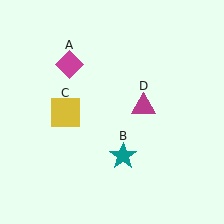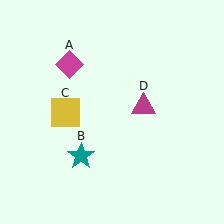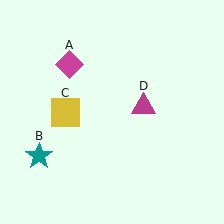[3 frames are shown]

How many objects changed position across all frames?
1 object changed position: teal star (object B).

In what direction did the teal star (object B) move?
The teal star (object B) moved left.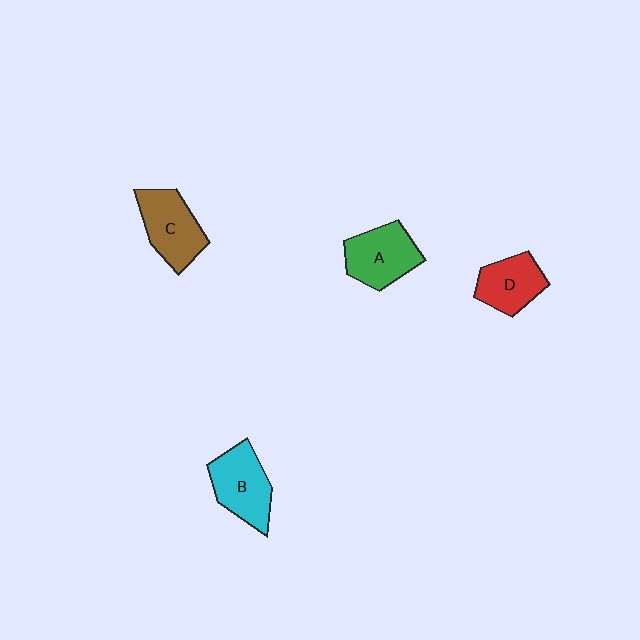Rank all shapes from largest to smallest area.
From largest to smallest: B (cyan), C (brown), A (green), D (red).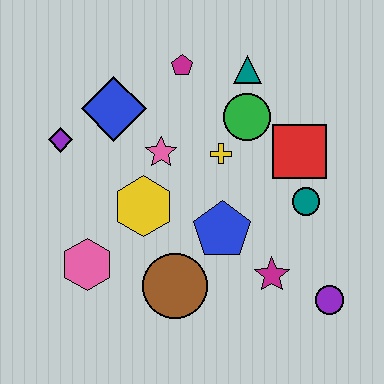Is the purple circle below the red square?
Yes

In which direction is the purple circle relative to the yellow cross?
The purple circle is below the yellow cross.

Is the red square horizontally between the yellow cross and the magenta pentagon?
No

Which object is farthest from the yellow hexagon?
The purple circle is farthest from the yellow hexagon.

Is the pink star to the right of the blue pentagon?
No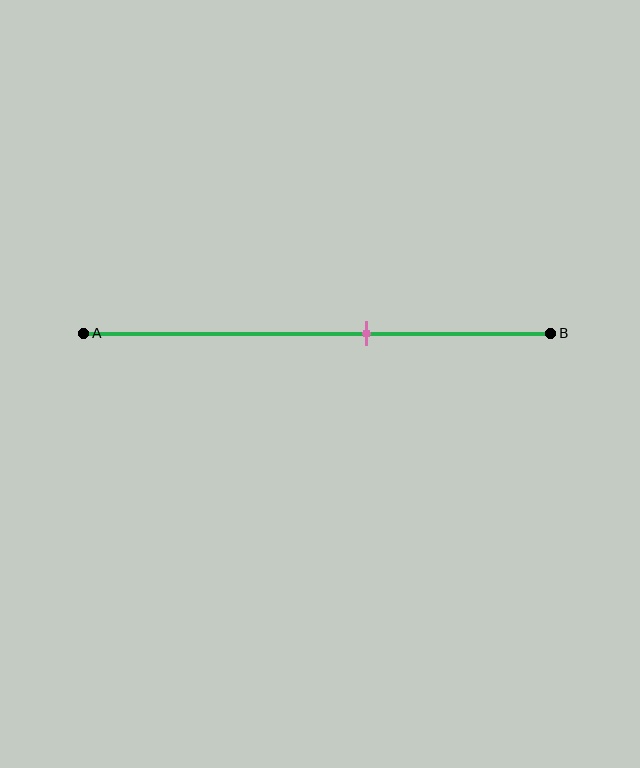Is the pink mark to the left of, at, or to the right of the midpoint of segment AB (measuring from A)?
The pink mark is to the right of the midpoint of segment AB.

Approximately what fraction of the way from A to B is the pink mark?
The pink mark is approximately 60% of the way from A to B.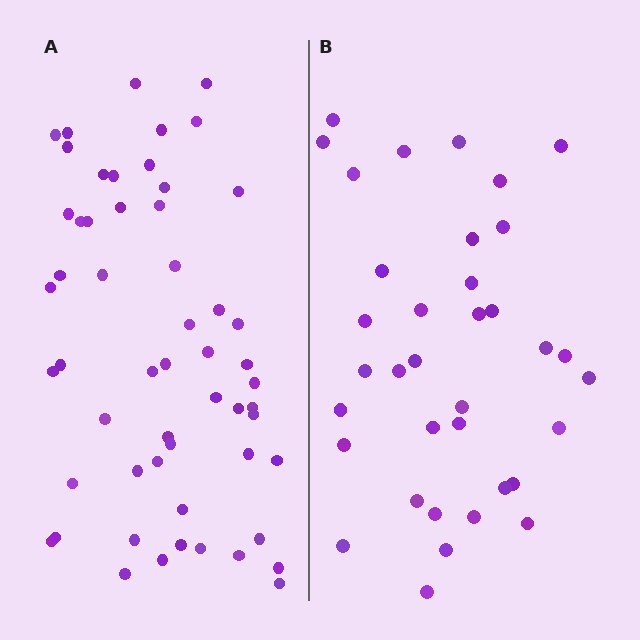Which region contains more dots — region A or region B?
Region A (the left region) has more dots.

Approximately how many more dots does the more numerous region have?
Region A has approximately 20 more dots than region B.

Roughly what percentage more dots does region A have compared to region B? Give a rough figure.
About 55% more.